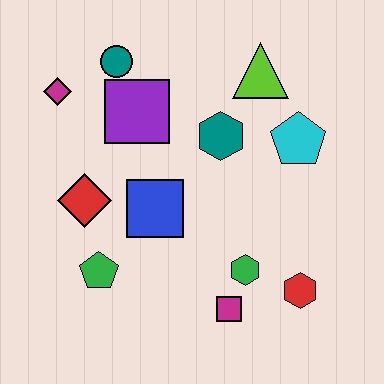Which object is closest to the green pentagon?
The red diamond is closest to the green pentagon.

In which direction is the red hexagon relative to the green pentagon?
The red hexagon is to the right of the green pentagon.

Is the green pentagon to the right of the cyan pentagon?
No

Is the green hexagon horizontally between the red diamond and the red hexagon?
Yes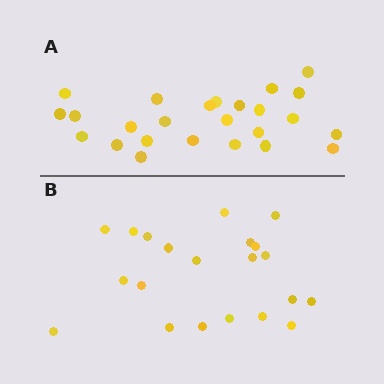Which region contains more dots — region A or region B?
Region A (the top region) has more dots.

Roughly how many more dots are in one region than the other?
Region A has about 4 more dots than region B.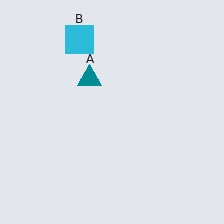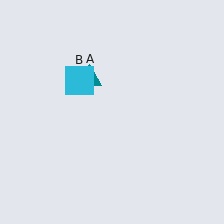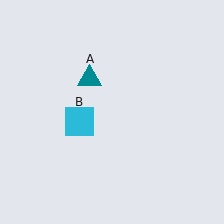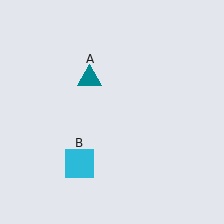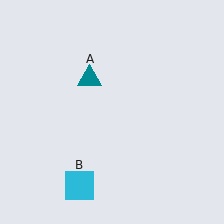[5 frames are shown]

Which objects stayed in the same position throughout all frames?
Teal triangle (object A) remained stationary.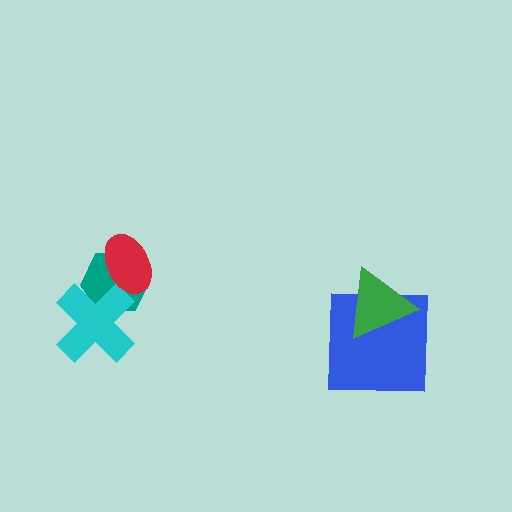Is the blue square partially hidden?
Yes, it is partially covered by another shape.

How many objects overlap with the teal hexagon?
2 objects overlap with the teal hexagon.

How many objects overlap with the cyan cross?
1 object overlaps with the cyan cross.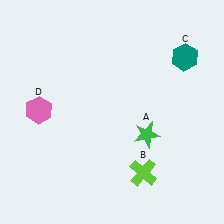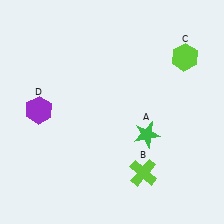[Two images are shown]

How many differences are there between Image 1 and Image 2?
There are 2 differences between the two images.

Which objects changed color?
C changed from teal to lime. D changed from pink to purple.